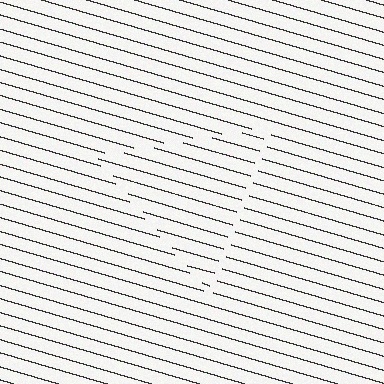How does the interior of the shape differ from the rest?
The interior of the shape contains the same grating, shifted by half a period — the contour is defined by the phase discontinuity where line-ends from the inner and outer gratings abut.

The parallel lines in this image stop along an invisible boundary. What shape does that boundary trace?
An illusory triangle. The interior of the shape contains the same grating, shifted by half a period — the contour is defined by the phase discontinuity where line-ends from the inner and outer gratings abut.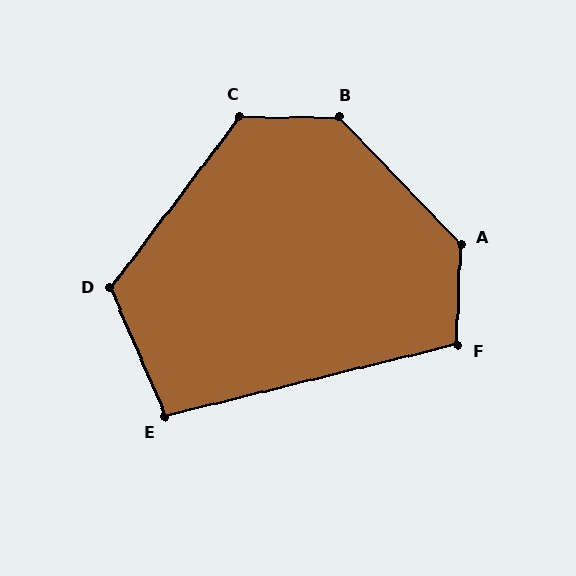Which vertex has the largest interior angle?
B, at approximately 134 degrees.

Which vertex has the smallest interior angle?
E, at approximately 99 degrees.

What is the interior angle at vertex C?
Approximately 127 degrees (obtuse).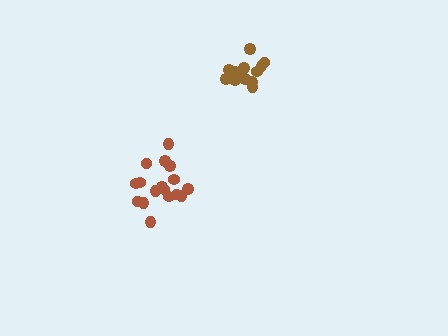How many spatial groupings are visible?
There are 2 spatial groupings.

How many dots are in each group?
Group 1: 17 dots, Group 2: 15 dots (32 total).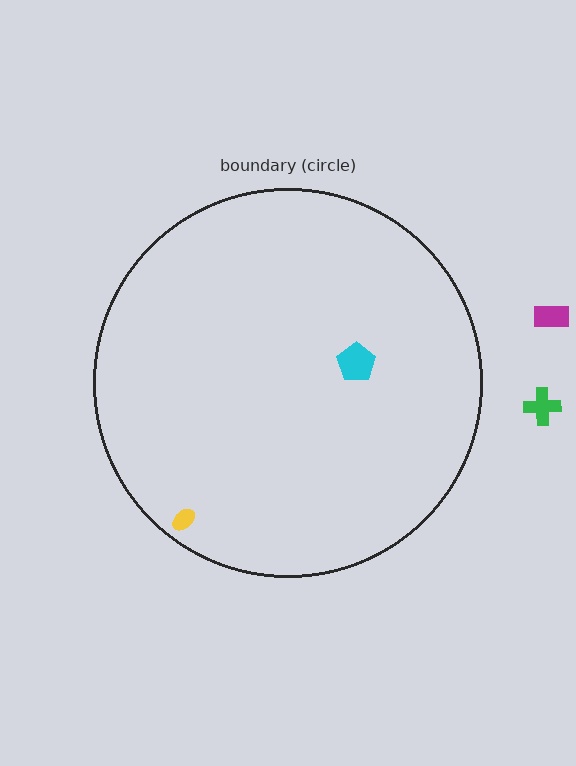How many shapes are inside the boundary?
2 inside, 2 outside.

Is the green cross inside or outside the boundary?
Outside.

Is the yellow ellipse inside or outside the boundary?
Inside.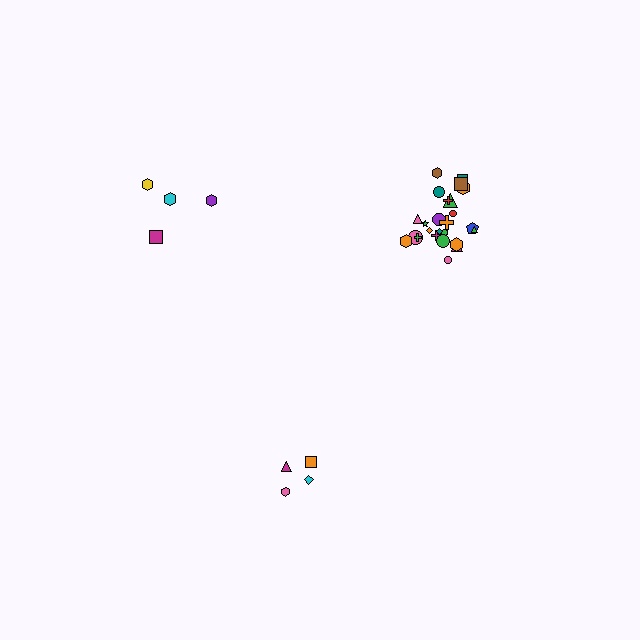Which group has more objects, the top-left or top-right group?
The top-right group.